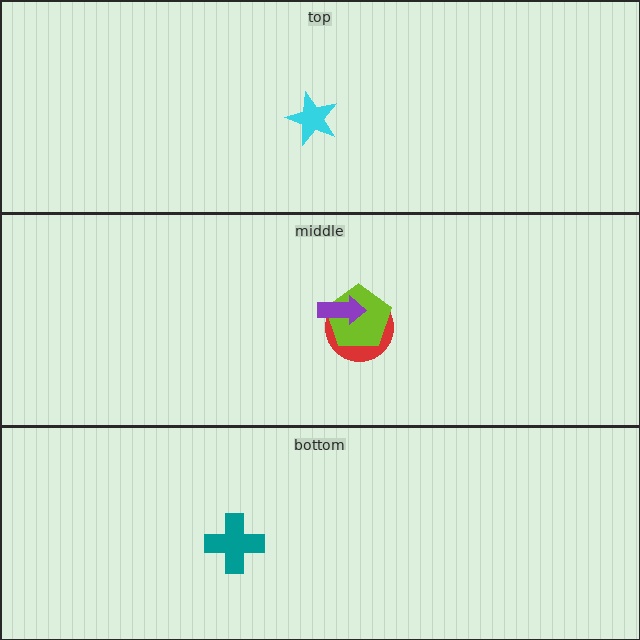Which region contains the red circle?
The middle region.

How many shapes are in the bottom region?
1.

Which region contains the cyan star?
The top region.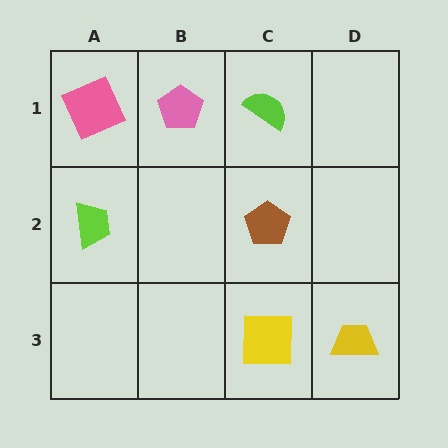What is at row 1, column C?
A lime semicircle.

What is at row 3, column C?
A yellow square.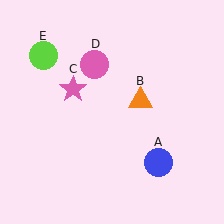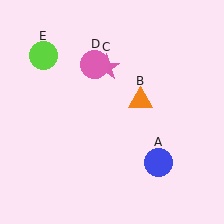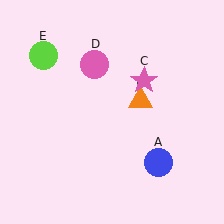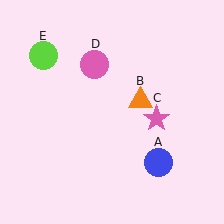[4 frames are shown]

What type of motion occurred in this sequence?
The pink star (object C) rotated clockwise around the center of the scene.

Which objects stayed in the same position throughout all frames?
Blue circle (object A) and orange triangle (object B) and pink circle (object D) and lime circle (object E) remained stationary.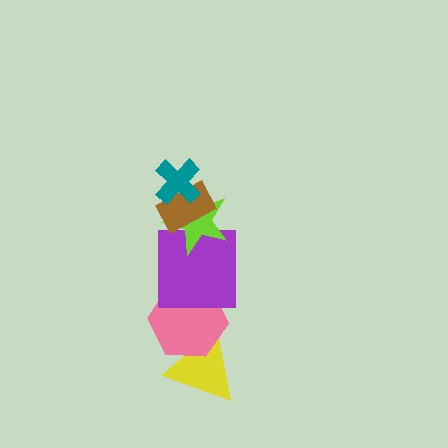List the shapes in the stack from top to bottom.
From top to bottom: the teal cross, the brown rectangle, the lime star, the purple square, the pink hexagon, the yellow triangle.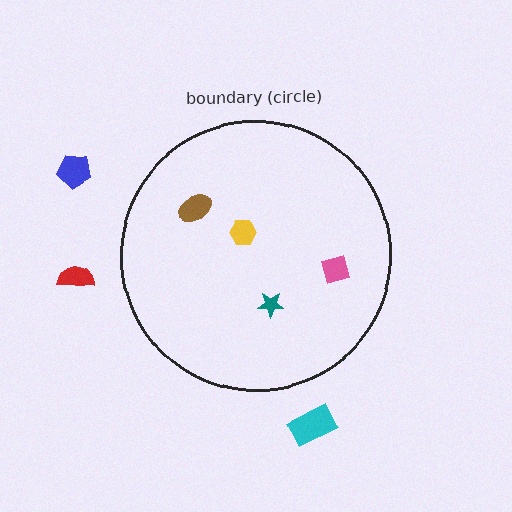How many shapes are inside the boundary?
4 inside, 3 outside.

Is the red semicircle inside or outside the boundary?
Outside.